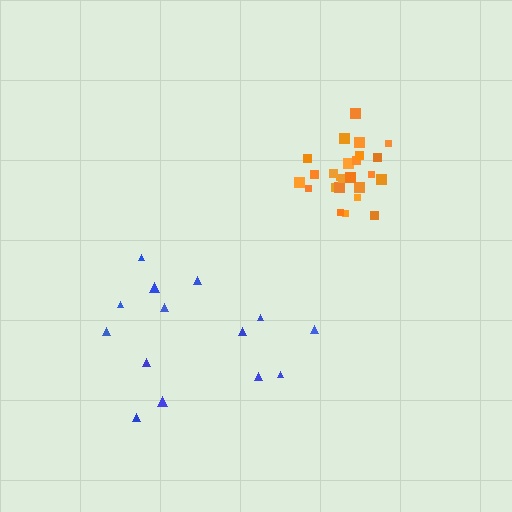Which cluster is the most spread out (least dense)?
Blue.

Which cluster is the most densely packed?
Orange.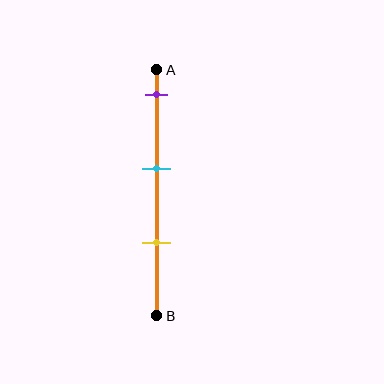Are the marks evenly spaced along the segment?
Yes, the marks are approximately evenly spaced.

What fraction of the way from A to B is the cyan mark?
The cyan mark is approximately 40% (0.4) of the way from A to B.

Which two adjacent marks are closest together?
The cyan and yellow marks are the closest adjacent pair.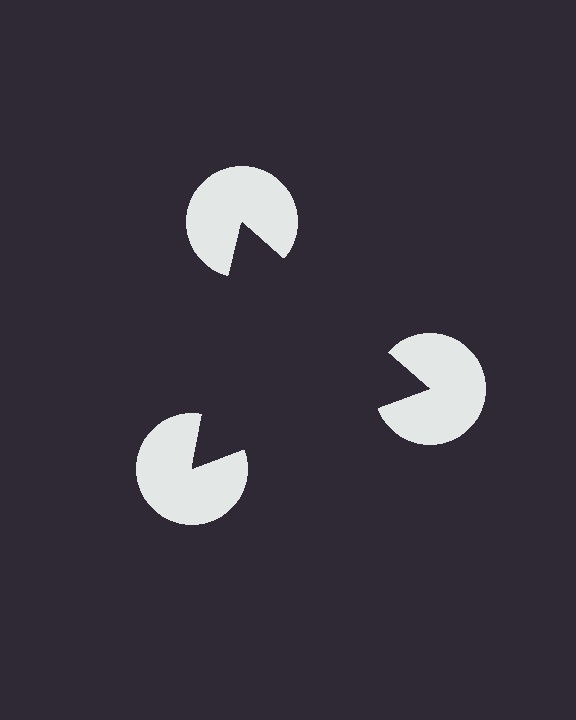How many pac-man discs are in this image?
There are 3 — one at each vertex of the illusory triangle.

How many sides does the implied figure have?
3 sides.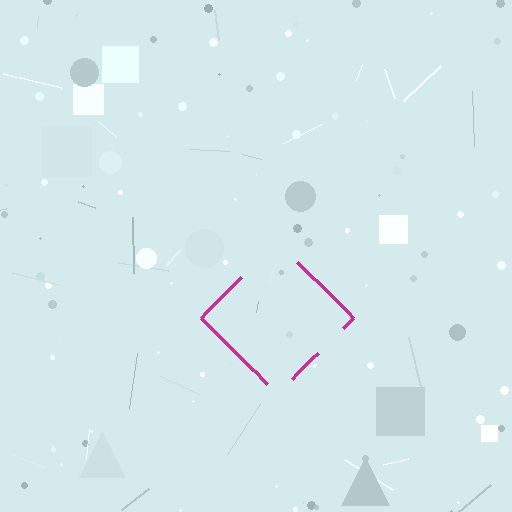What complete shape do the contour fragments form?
The contour fragments form a diamond.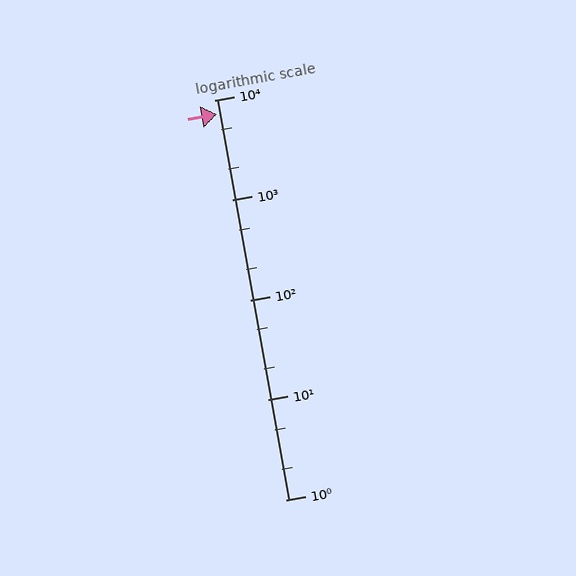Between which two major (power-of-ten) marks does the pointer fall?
The pointer is between 1000 and 10000.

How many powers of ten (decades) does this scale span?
The scale spans 4 decades, from 1 to 10000.